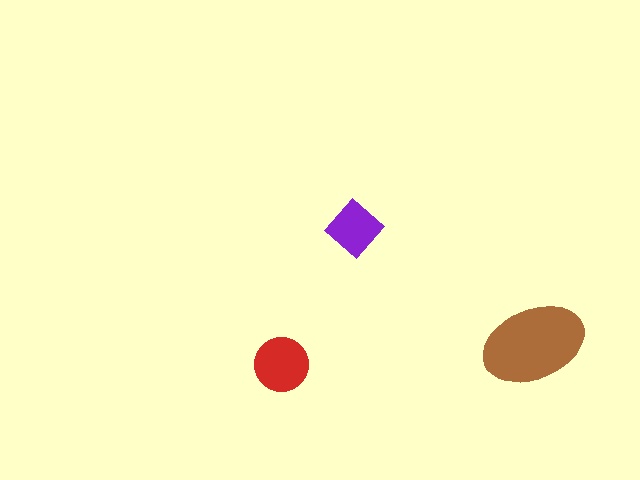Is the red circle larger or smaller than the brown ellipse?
Smaller.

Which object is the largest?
The brown ellipse.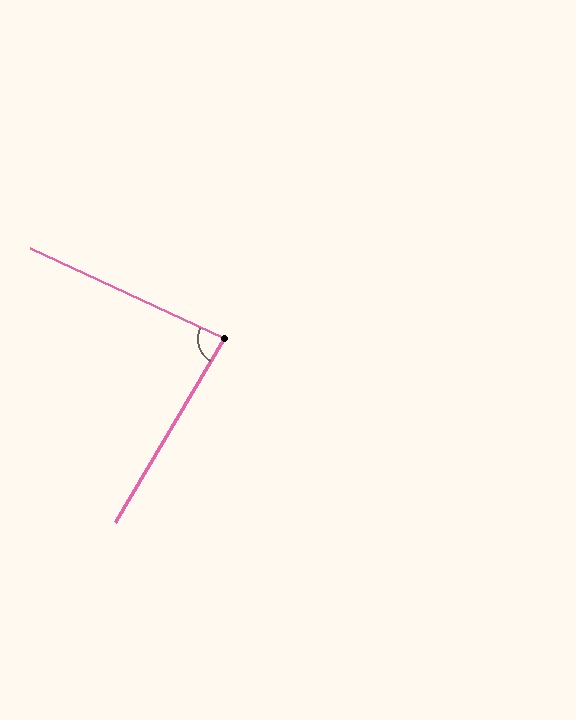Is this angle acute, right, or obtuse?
It is acute.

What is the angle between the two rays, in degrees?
Approximately 84 degrees.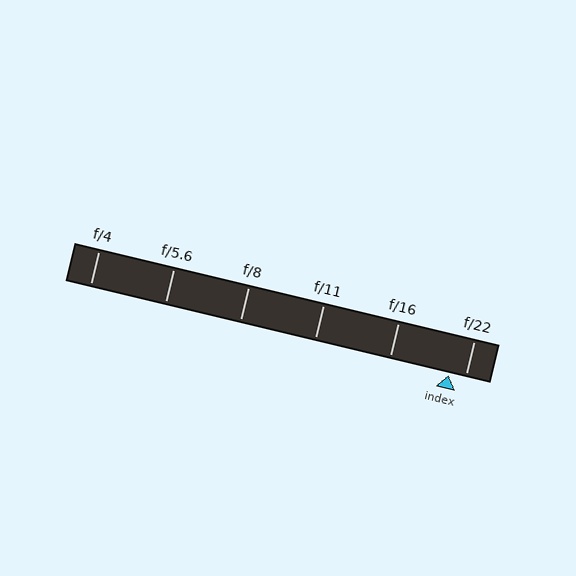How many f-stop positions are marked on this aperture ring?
There are 6 f-stop positions marked.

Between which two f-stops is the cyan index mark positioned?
The index mark is between f/16 and f/22.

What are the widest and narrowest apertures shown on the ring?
The widest aperture shown is f/4 and the narrowest is f/22.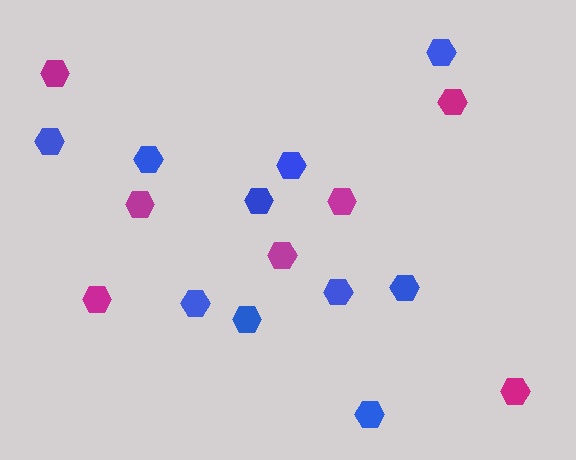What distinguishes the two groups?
There are 2 groups: one group of blue hexagons (10) and one group of magenta hexagons (7).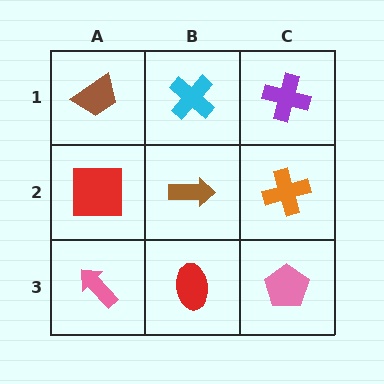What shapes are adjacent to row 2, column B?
A cyan cross (row 1, column B), a red ellipse (row 3, column B), a red square (row 2, column A), an orange cross (row 2, column C).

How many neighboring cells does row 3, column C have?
2.